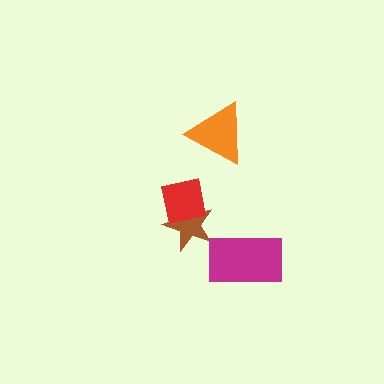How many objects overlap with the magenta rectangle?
0 objects overlap with the magenta rectangle.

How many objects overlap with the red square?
1 object overlaps with the red square.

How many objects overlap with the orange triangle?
0 objects overlap with the orange triangle.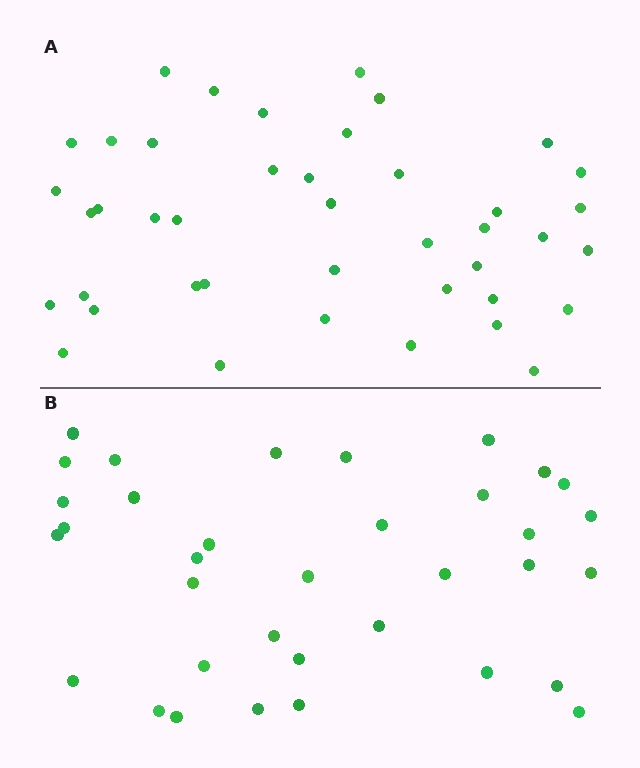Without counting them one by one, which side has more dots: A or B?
Region A (the top region) has more dots.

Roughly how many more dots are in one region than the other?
Region A has roughly 8 or so more dots than region B.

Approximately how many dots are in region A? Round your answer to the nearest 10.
About 40 dots. (The exact count is 42, which rounds to 40.)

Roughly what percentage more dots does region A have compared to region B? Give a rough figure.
About 20% more.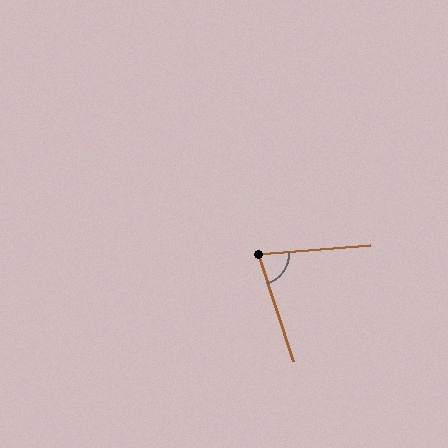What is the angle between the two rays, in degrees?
Approximately 76 degrees.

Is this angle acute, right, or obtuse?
It is acute.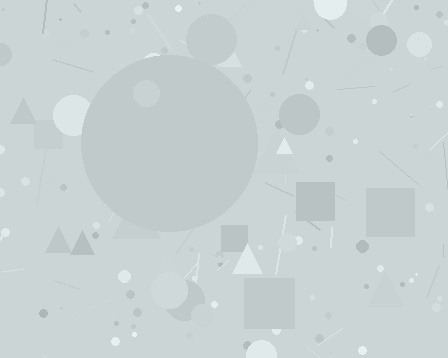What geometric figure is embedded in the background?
A circle is embedded in the background.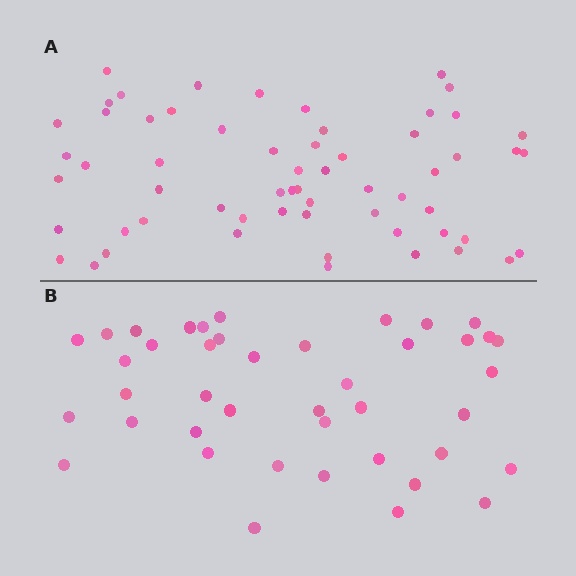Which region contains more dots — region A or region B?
Region A (the top region) has more dots.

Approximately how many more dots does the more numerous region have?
Region A has approximately 20 more dots than region B.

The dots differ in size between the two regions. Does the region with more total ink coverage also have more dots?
No. Region B has more total ink coverage because its dots are larger, but region A actually contains more individual dots. Total area can be misleading — the number of items is what matters here.